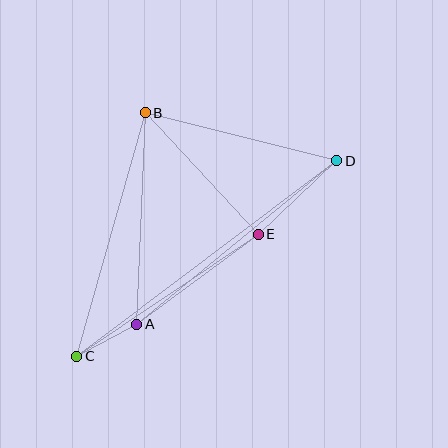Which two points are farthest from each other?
Points C and D are farthest from each other.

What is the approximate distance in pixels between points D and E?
The distance between D and E is approximately 108 pixels.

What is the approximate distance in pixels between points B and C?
The distance between B and C is approximately 253 pixels.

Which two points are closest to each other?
Points A and C are closest to each other.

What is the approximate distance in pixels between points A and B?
The distance between A and B is approximately 212 pixels.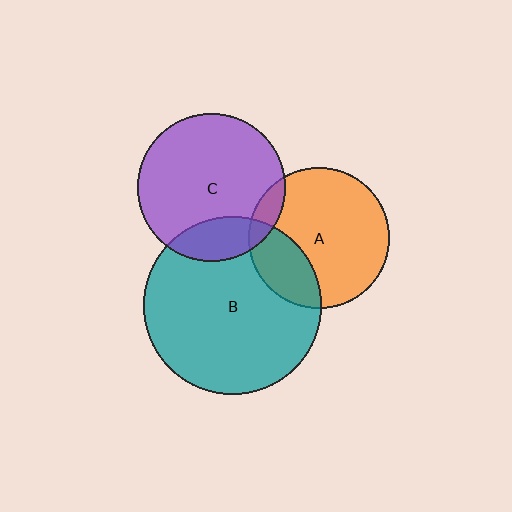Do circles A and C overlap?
Yes.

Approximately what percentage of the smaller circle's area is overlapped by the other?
Approximately 10%.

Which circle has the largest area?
Circle B (teal).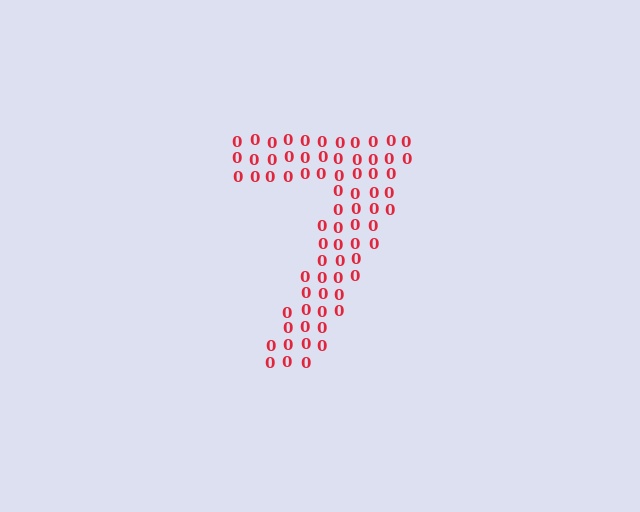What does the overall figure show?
The overall figure shows the digit 7.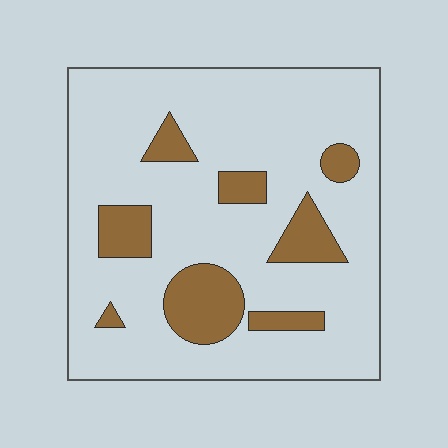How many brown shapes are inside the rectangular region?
8.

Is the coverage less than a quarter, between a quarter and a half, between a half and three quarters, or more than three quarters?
Less than a quarter.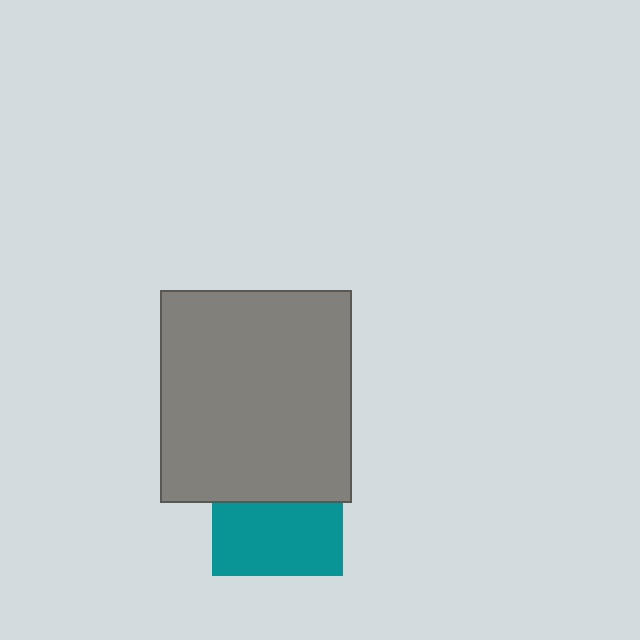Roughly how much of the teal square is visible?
About half of it is visible (roughly 55%).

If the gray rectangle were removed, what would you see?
You would see the complete teal square.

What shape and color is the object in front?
The object in front is a gray rectangle.